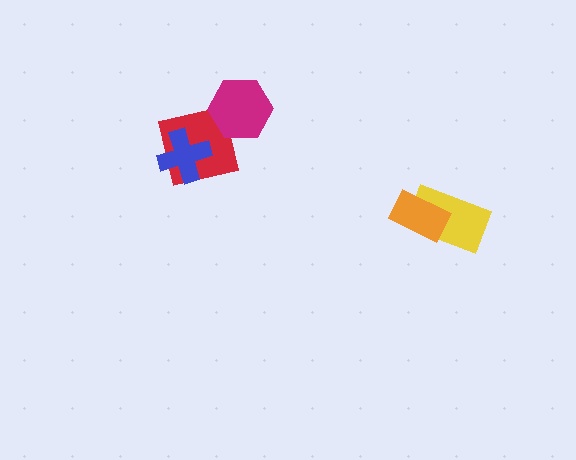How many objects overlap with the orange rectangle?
1 object overlaps with the orange rectangle.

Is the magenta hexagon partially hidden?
No, no other shape covers it.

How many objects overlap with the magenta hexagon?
1 object overlaps with the magenta hexagon.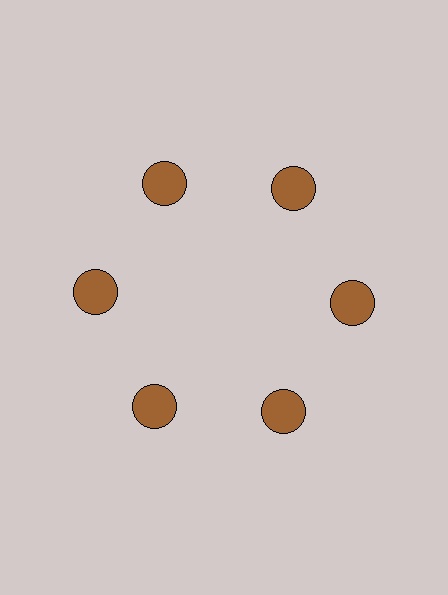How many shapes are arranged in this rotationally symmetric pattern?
There are 6 shapes, arranged in 6 groups of 1.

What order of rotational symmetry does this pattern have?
This pattern has 6-fold rotational symmetry.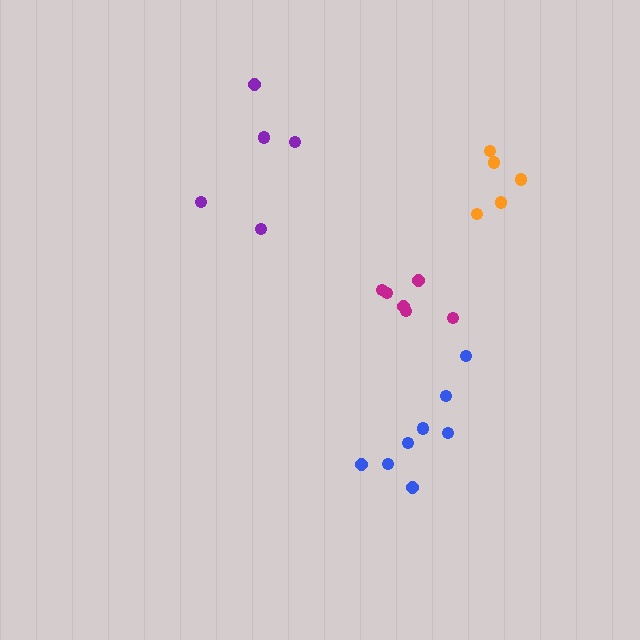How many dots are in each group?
Group 1: 8 dots, Group 2: 5 dots, Group 3: 6 dots, Group 4: 5 dots (24 total).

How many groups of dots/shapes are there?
There are 4 groups.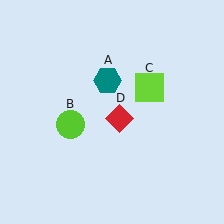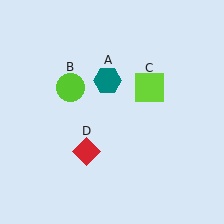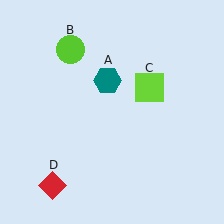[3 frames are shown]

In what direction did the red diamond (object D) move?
The red diamond (object D) moved down and to the left.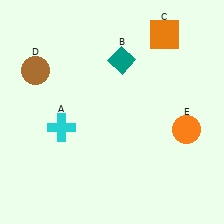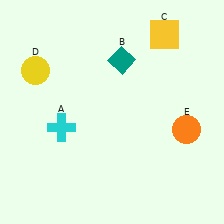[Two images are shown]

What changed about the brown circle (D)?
In Image 1, D is brown. In Image 2, it changed to yellow.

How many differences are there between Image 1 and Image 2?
There are 2 differences between the two images.